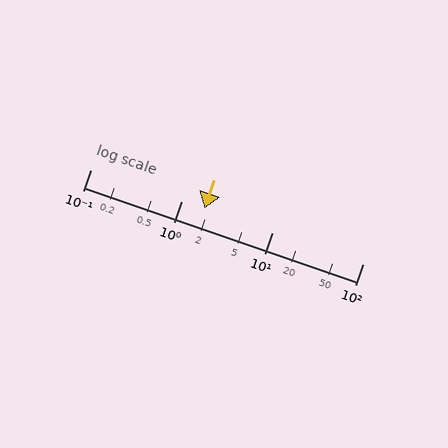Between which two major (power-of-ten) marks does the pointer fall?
The pointer is between 1 and 10.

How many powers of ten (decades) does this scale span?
The scale spans 3 decades, from 0.1 to 100.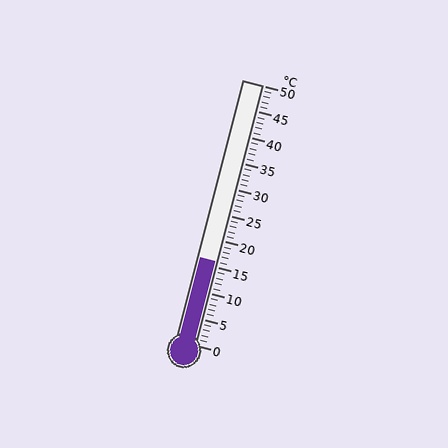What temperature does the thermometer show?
The thermometer shows approximately 16°C.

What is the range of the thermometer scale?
The thermometer scale ranges from 0°C to 50°C.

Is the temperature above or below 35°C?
The temperature is below 35°C.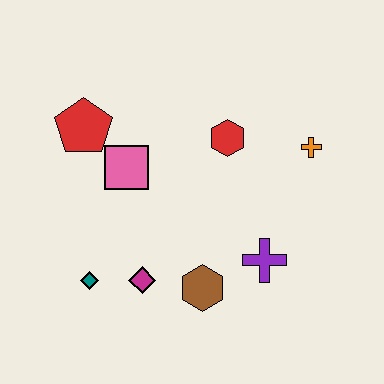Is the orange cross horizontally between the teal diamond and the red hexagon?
No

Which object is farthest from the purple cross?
The red pentagon is farthest from the purple cross.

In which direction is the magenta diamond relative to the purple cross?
The magenta diamond is to the left of the purple cross.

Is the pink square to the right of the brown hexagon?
No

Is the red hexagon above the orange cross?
Yes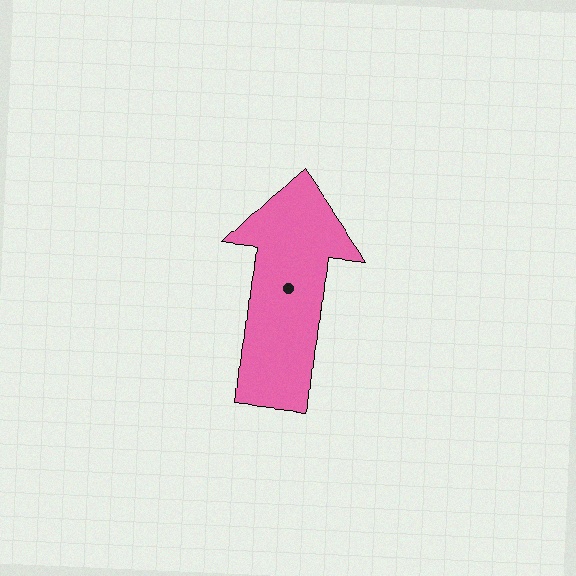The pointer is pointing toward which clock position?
Roughly 12 o'clock.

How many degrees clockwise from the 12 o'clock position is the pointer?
Approximately 6 degrees.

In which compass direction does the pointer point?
North.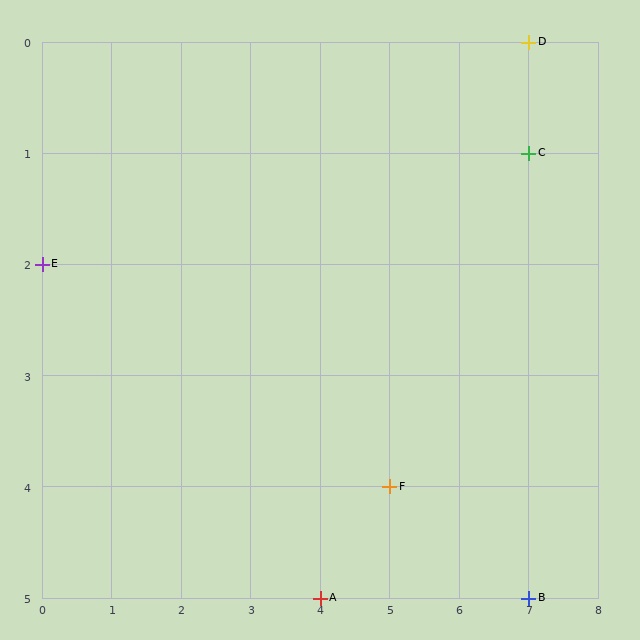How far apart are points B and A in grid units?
Points B and A are 3 columns apart.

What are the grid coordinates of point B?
Point B is at grid coordinates (7, 5).